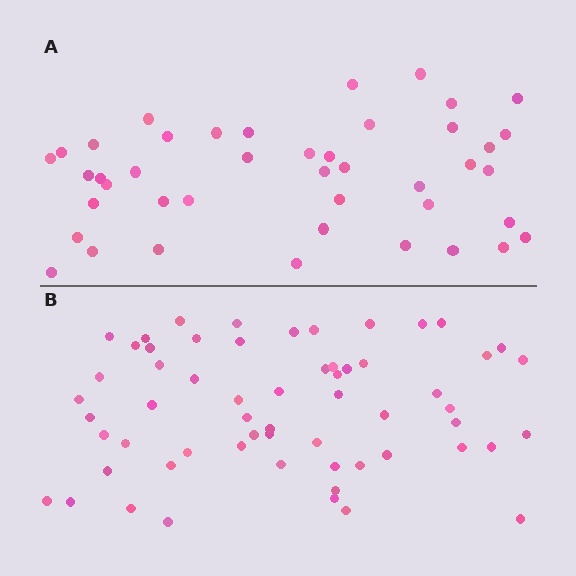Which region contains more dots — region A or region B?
Region B (the bottom region) has more dots.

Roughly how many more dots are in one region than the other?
Region B has approximately 15 more dots than region A.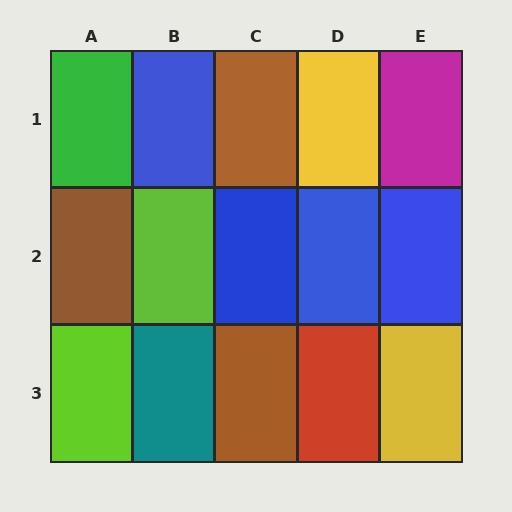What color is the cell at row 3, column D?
Red.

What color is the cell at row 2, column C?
Blue.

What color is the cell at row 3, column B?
Teal.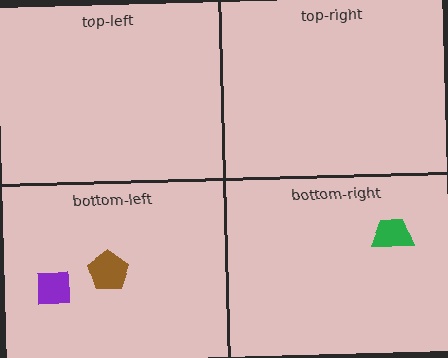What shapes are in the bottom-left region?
The brown pentagon, the purple square.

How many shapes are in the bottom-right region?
1.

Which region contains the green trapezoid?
The bottom-right region.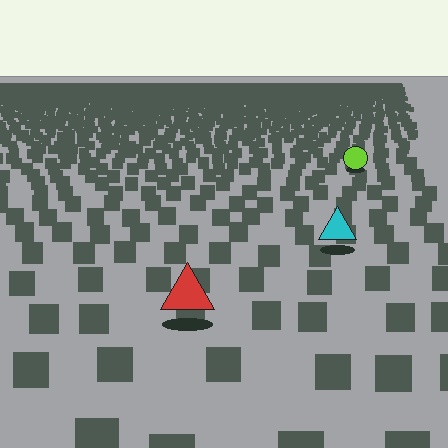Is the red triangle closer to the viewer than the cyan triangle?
Yes. The red triangle is closer — you can tell from the texture gradient: the ground texture is coarser near it.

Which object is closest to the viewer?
The red triangle is closest. The texture marks near it are larger and more spread out.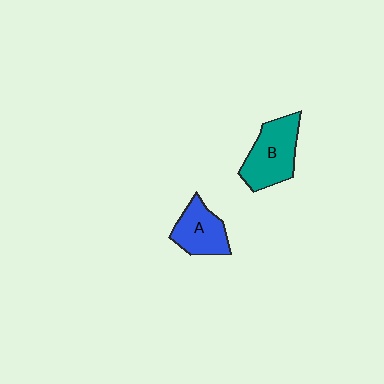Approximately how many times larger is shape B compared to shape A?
Approximately 1.3 times.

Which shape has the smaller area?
Shape A (blue).